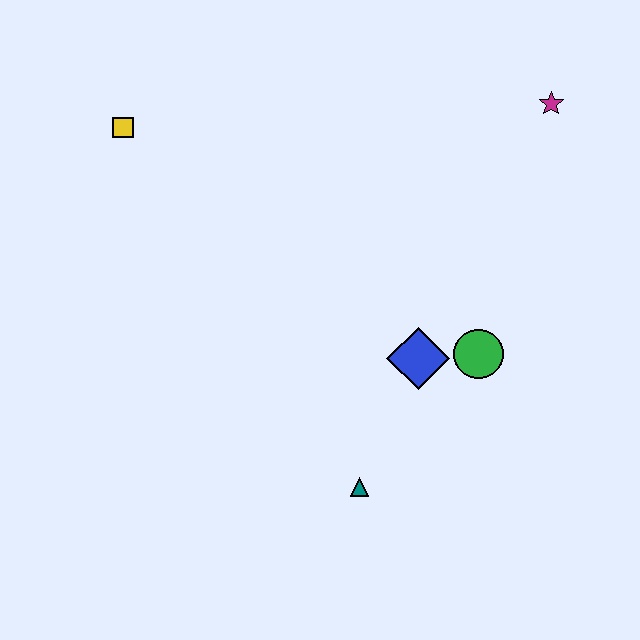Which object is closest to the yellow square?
The blue diamond is closest to the yellow square.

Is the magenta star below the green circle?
No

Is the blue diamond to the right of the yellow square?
Yes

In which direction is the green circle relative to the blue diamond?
The green circle is to the right of the blue diamond.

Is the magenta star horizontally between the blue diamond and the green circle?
No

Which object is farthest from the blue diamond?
The yellow square is farthest from the blue diamond.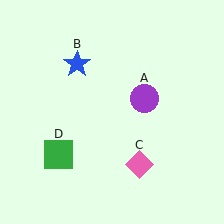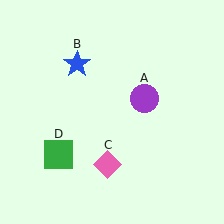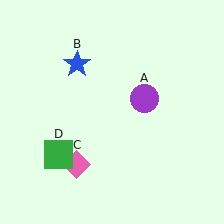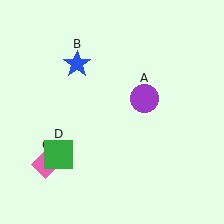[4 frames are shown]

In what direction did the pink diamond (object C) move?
The pink diamond (object C) moved left.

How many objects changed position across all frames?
1 object changed position: pink diamond (object C).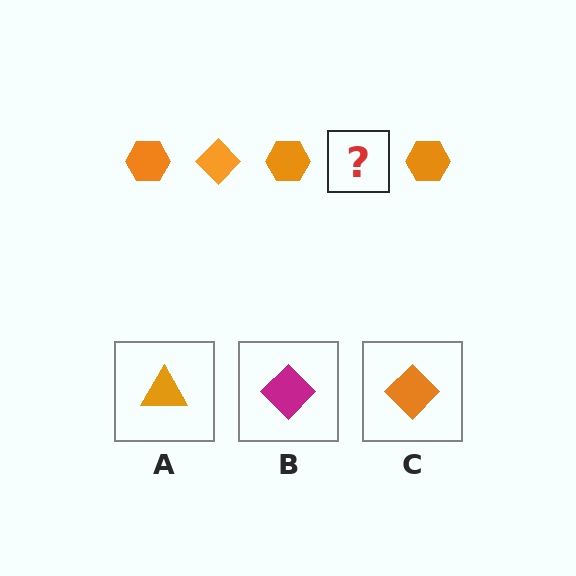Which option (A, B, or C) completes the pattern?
C.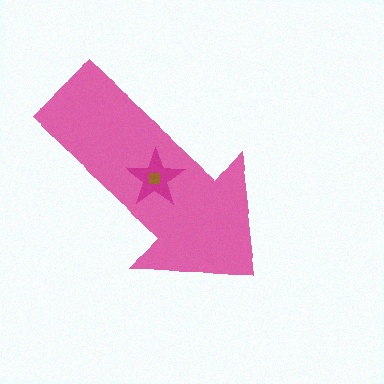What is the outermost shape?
The pink arrow.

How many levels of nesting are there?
3.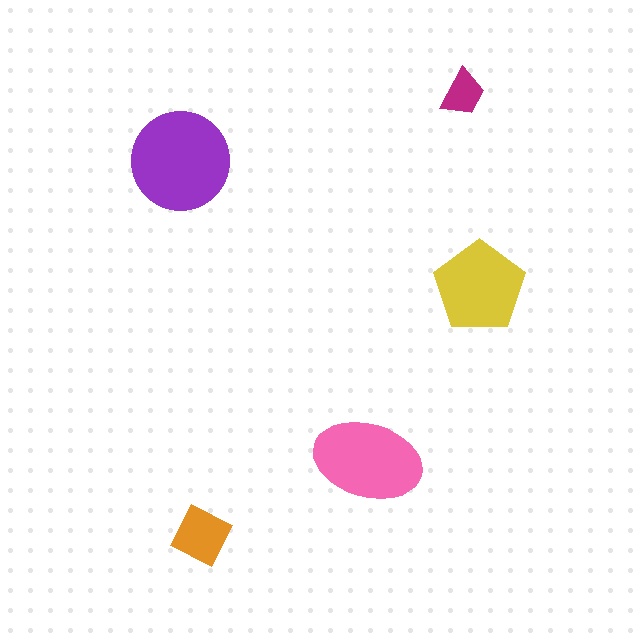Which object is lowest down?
The orange diamond is bottommost.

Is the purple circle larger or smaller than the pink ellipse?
Larger.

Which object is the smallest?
The magenta trapezoid.